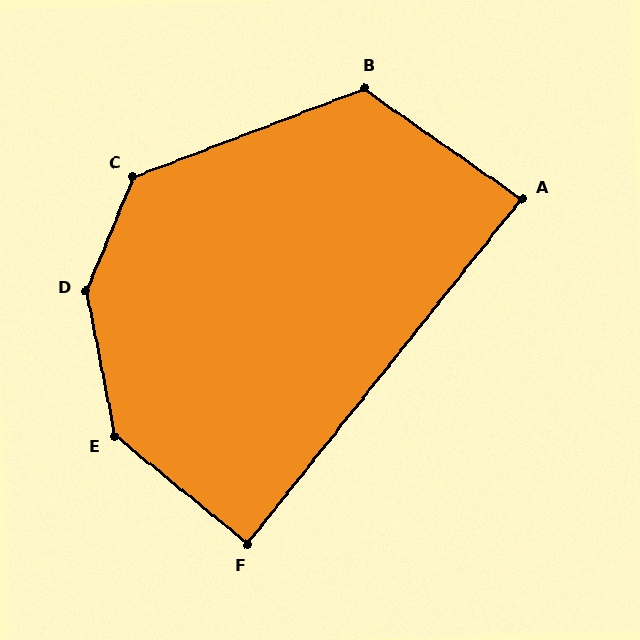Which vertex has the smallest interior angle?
A, at approximately 87 degrees.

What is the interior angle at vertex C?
Approximately 133 degrees (obtuse).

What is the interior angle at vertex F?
Approximately 89 degrees (approximately right).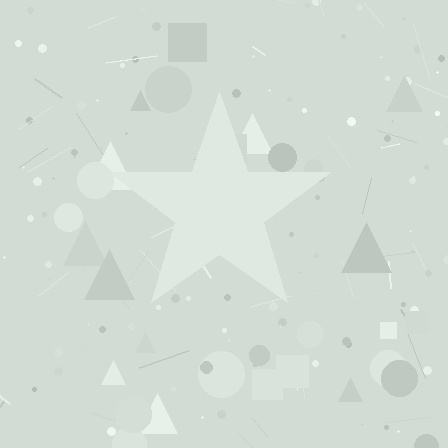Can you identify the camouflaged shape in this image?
The camouflaged shape is a star.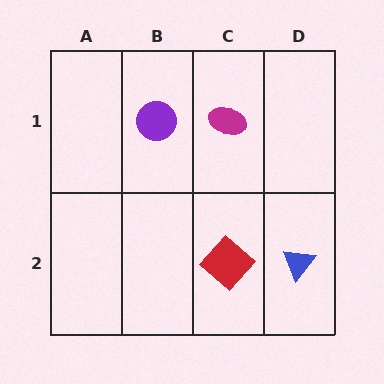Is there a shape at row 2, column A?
No, that cell is empty.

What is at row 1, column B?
A purple circle.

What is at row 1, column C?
A magenta ellipse.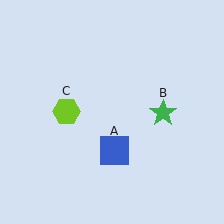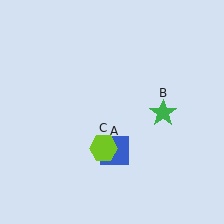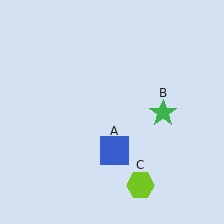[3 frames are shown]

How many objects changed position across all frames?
1 object changed position: lime hexagon (object C).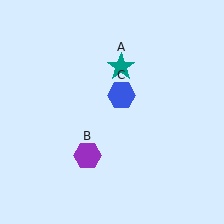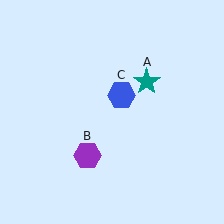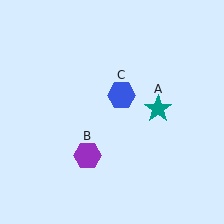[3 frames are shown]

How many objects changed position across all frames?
1 object changed position: teal star (object A).